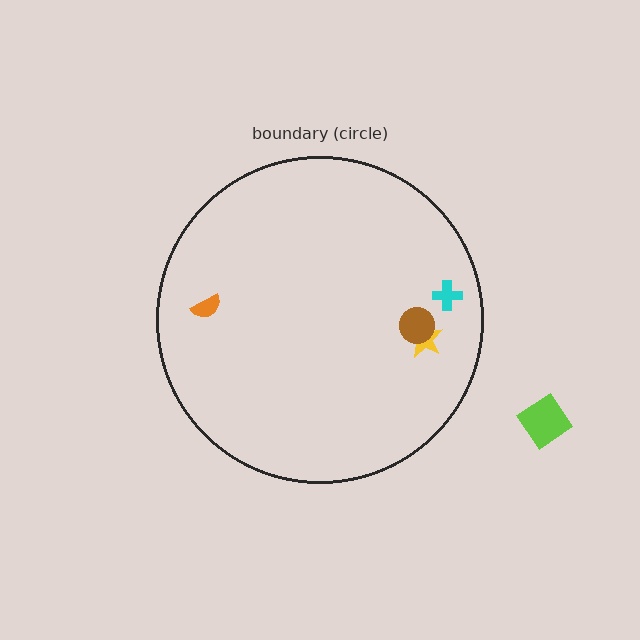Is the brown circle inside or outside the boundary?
Inside.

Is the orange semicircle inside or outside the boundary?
Inside.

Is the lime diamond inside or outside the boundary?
Outside.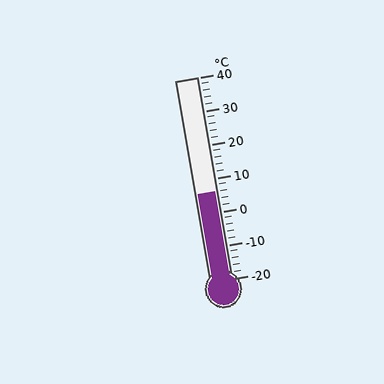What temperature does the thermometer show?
The thermometer shows approximately 6°C.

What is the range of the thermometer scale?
The thermometer scale ranges from -20°C to 40°C.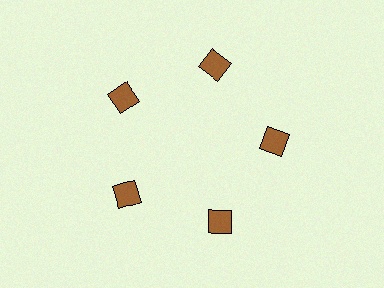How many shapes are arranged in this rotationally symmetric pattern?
There are 5 shapes, arranged in 5 groups of 1.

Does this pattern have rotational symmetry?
Yes, this pattern has 5-fold rotational symmetry. It looks the same after rotating 72 degrees around the center.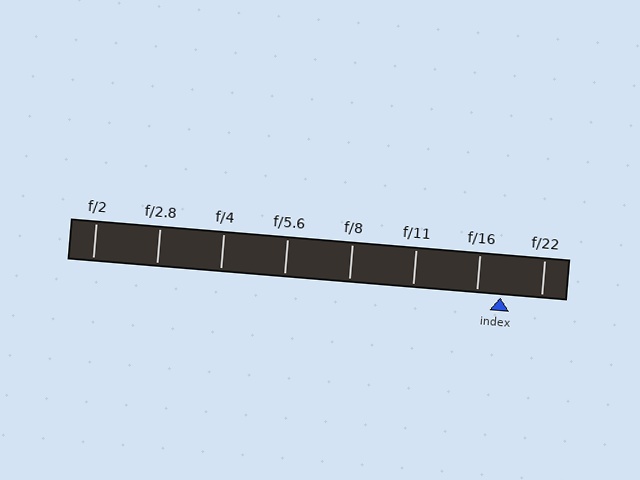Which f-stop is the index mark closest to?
The index mark is closest to f/16.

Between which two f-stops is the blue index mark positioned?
The index mark is between f/16 and f/22.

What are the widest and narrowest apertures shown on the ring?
The widest aperture shown is f/2 and the narrowest is f/22.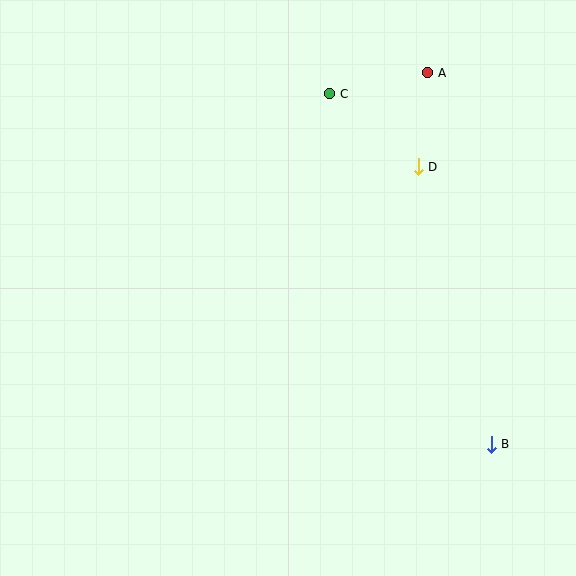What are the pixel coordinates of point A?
Point A is at (428, 73).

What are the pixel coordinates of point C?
Point C is at (330, 94).